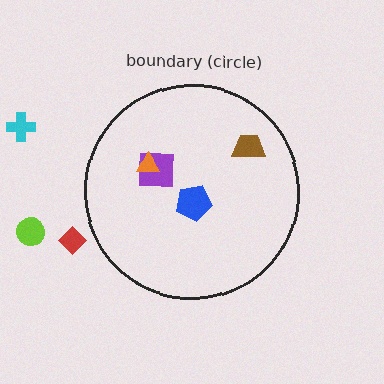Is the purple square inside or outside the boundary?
Inside.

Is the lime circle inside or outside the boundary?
Outside.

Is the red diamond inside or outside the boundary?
Outside.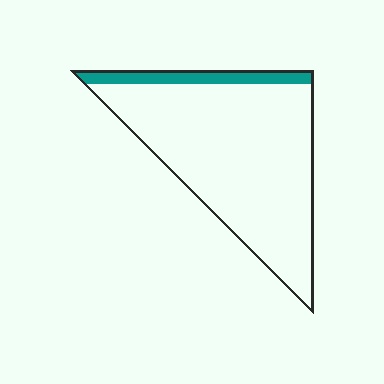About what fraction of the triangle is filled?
About one tenth (1/10).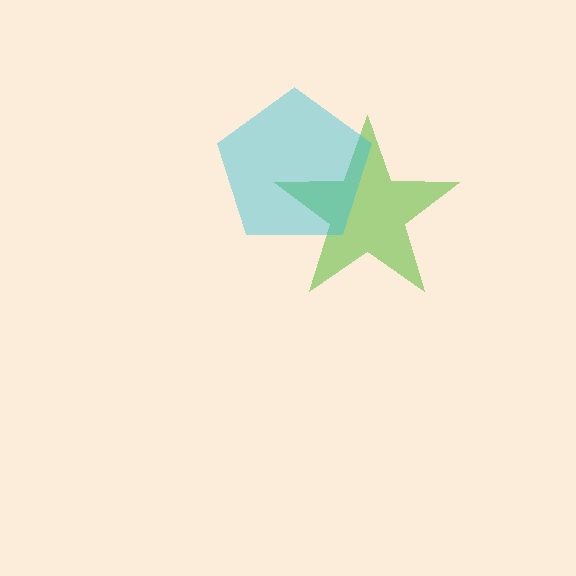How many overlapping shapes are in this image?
There are 2 overlapping shapes in the image.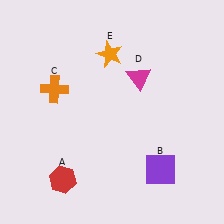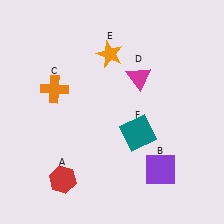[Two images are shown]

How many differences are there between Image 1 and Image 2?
There is 1 difference between the two images.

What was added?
A teal square (F) was added in Image 2.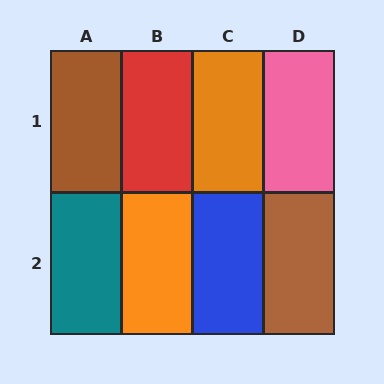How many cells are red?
1 cell is red.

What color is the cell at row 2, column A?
Teal.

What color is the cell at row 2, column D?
Brown.